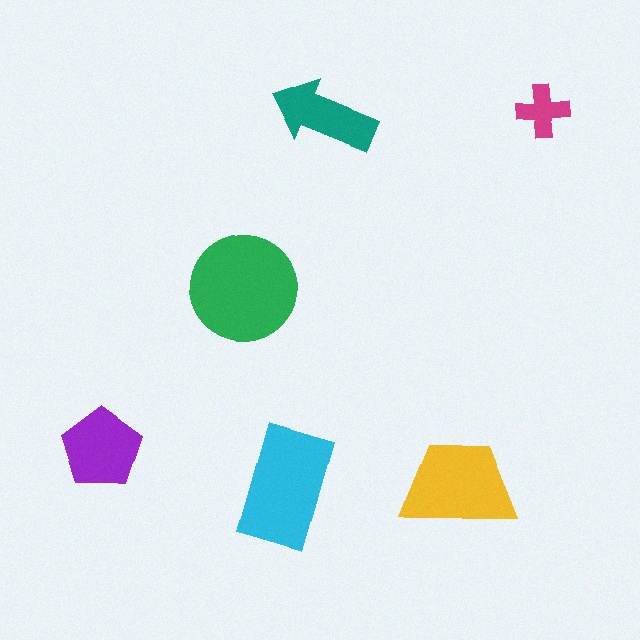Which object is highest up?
The magenta cross is topmost.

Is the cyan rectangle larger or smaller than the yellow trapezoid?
Larger.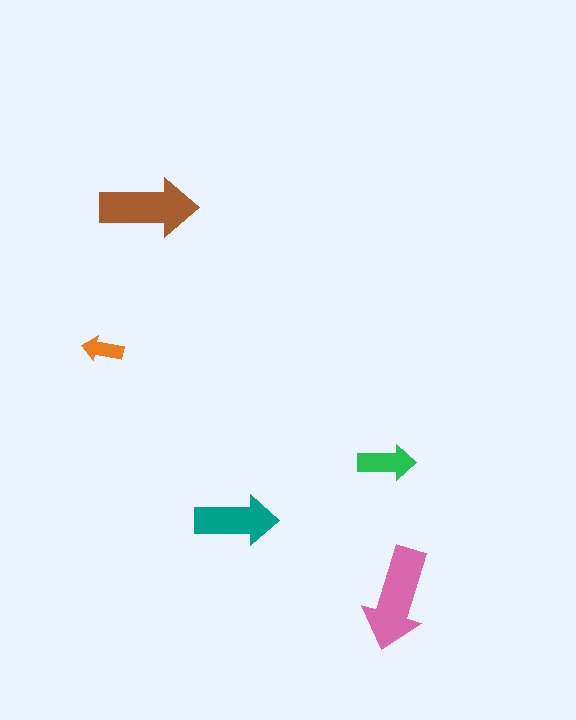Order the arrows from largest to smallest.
the pink one, the brown one, the teal one, the green one, the orange one.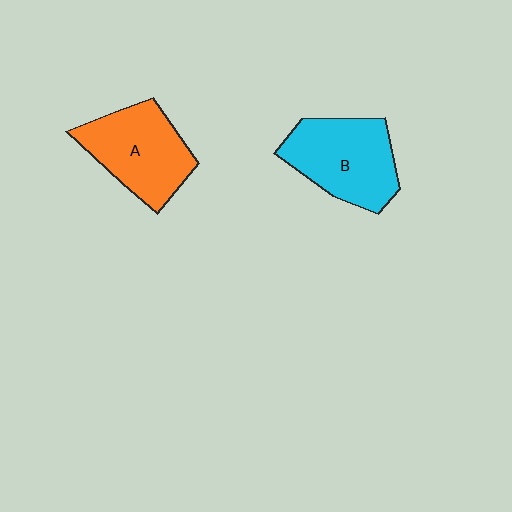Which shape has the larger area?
Shape B (cyan).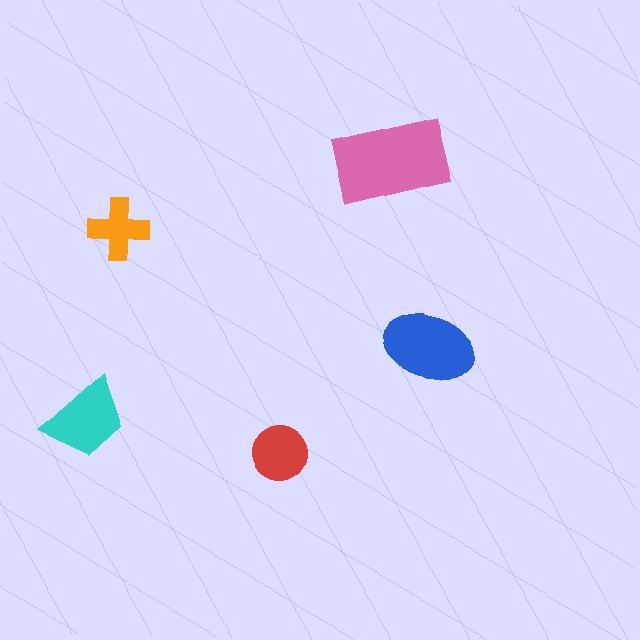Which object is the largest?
The pink rectangle.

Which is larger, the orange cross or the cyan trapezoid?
The cyan trapezoid.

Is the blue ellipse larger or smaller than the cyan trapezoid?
Larger.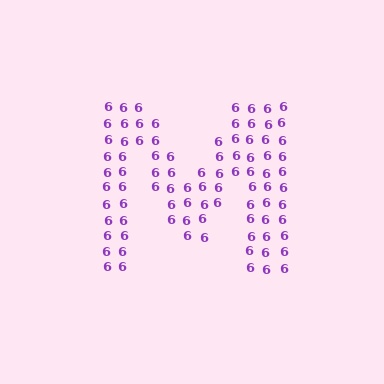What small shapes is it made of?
It is made of small digit 6's.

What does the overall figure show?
The overall figure shows the letter M.